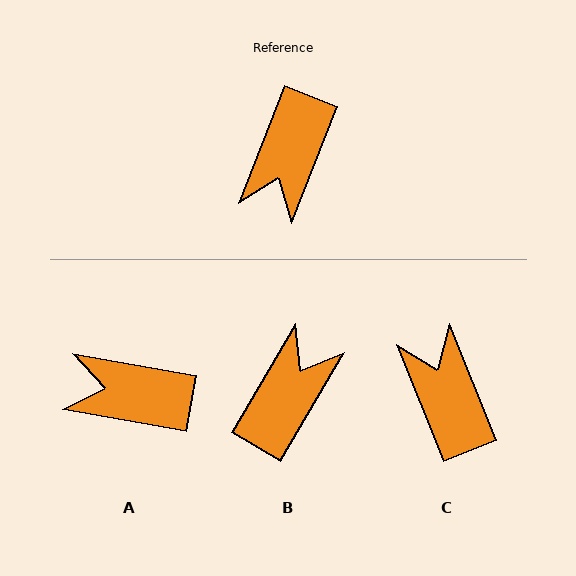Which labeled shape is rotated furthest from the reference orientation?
B, about 171 degrees away.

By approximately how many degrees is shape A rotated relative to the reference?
Approximately 79 degrees clockwise.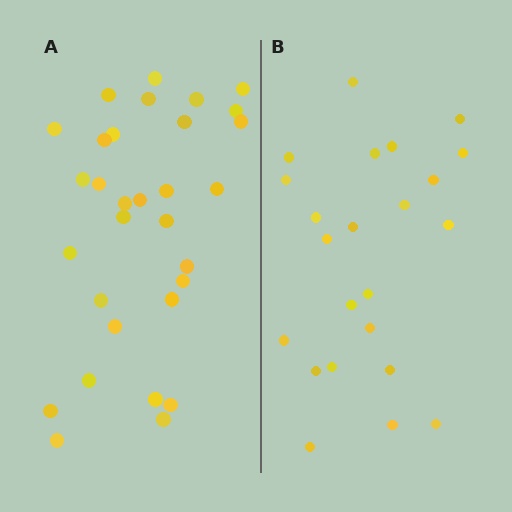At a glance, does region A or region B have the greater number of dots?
Region A (the left region) has more dots.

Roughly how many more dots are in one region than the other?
Region A has roughly 8 or so more dots than region B.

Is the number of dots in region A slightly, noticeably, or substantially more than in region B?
Region A has noticeably more, but not dramatically so. The ratio is roughly 1.3 to 1.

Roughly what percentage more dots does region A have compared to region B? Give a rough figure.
About 35% more.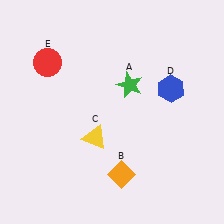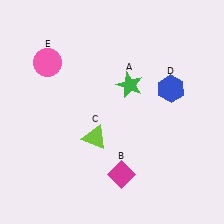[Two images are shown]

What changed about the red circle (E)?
In Image 1, E is red. In Image 2, it changed to pink.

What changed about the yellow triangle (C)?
In Image 1, C is yellow. In Image 2, it changed to lime.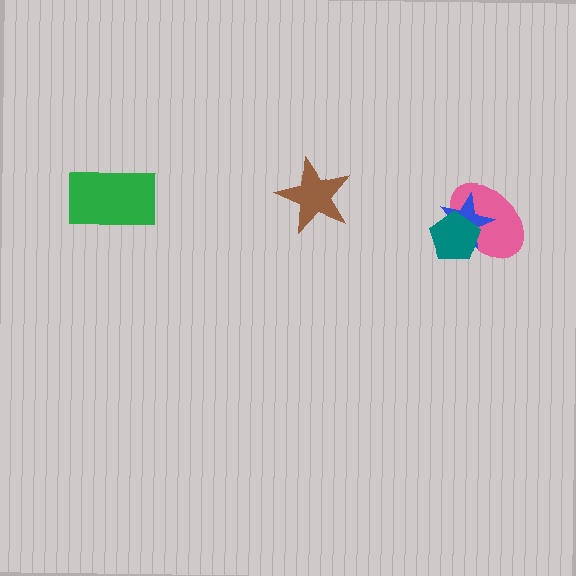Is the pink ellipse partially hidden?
Yes, it is partially covered by another shape.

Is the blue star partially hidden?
Yes, it is partially covered by another shape.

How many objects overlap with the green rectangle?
0 objects overlap with the green rectangle.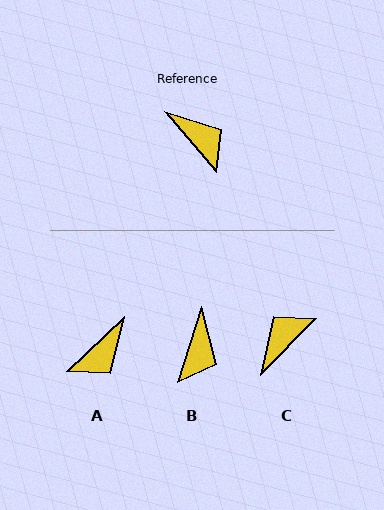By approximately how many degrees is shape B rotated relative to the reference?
Approximately 58 degrees clockwise.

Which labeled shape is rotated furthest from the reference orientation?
C, about 95 degrees away.